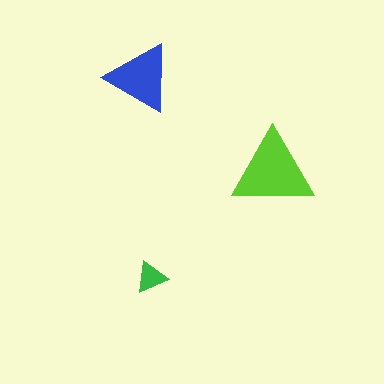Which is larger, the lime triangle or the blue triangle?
The lime one.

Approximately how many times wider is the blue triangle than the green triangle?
About 2 times wider.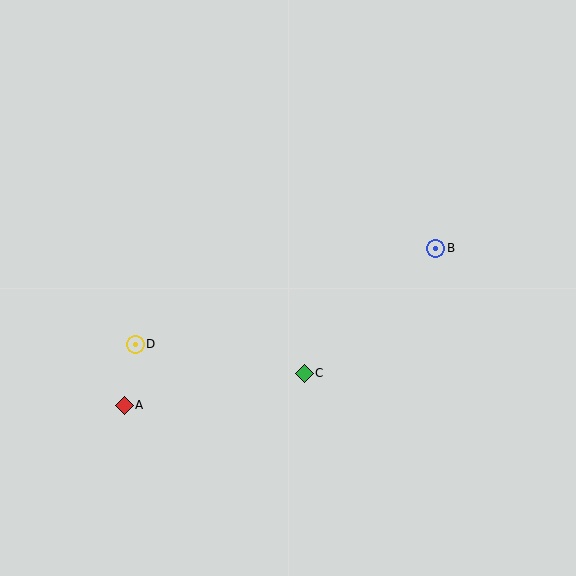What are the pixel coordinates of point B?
Point B is at (436, 249).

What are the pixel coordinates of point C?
Point C is at (304, 373).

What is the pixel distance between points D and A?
The distance between D and A is 62 pixels.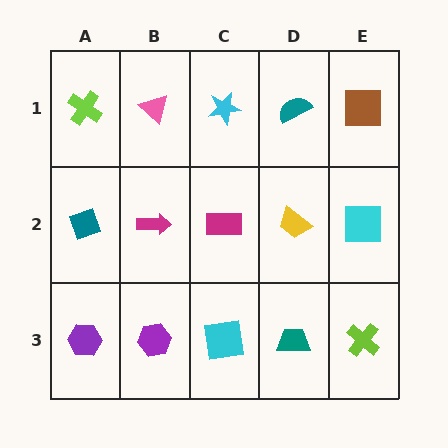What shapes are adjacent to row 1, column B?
A magenta arrow (row 2, column B), a lime cross (row 1, column A), a cyan star (row 1, column C).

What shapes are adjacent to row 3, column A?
A teal diamond (row 2, column A), a purple hexagon (row 3, column B).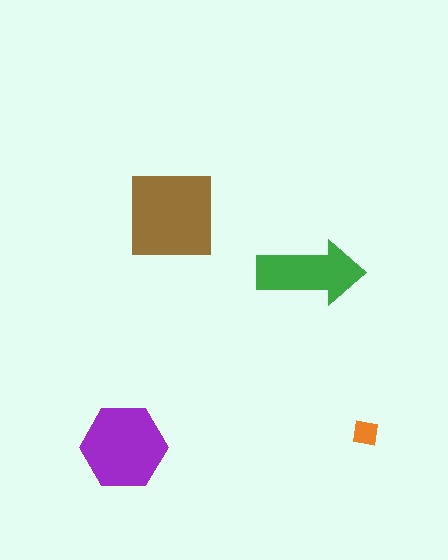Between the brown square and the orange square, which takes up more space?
The brown square.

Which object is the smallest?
The orange square.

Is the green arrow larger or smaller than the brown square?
Smaller.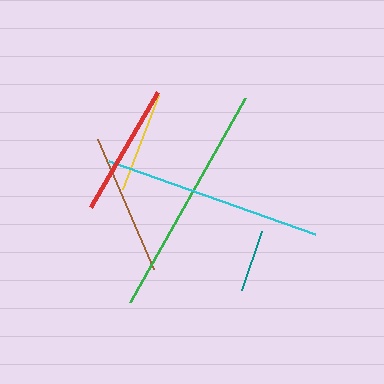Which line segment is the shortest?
The teal line is the shortest at approximately 62 pixels.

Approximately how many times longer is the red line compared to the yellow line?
The red line is approximately 1.3 times the length of the yellow line.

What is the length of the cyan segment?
The cyan segment is approximately 220 pixels long.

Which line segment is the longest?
The green line is the longest at approximately 235 pixels.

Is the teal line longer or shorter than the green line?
The green line is longer than the teal line.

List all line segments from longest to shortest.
From longest to shortest: green, cyan, brown, red, yellow, teal.